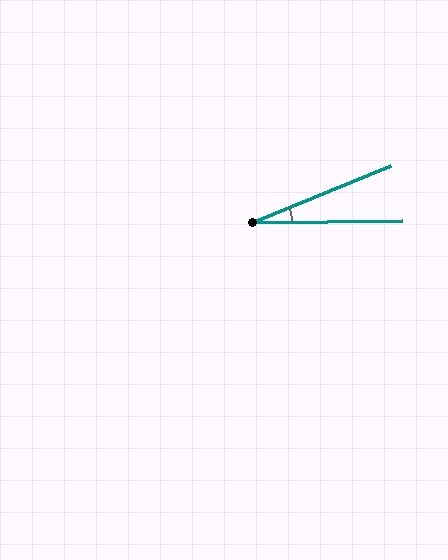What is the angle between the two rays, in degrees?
Approximately 21 degrees.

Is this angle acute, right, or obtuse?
It is acute.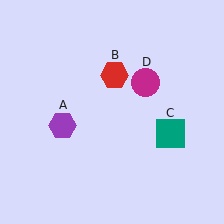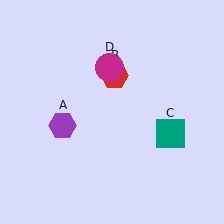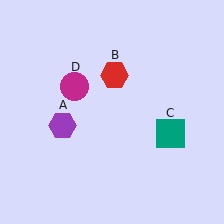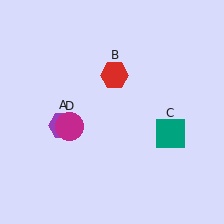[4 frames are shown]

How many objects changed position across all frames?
1 object changed position: magenta circle (object D).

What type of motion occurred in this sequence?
The magenta circle (object D) rotated counterclockwise around the center of the scene.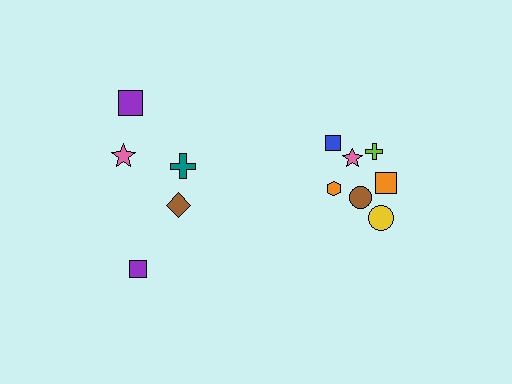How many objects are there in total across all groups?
There are 12 objects.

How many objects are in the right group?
There are 7 objects.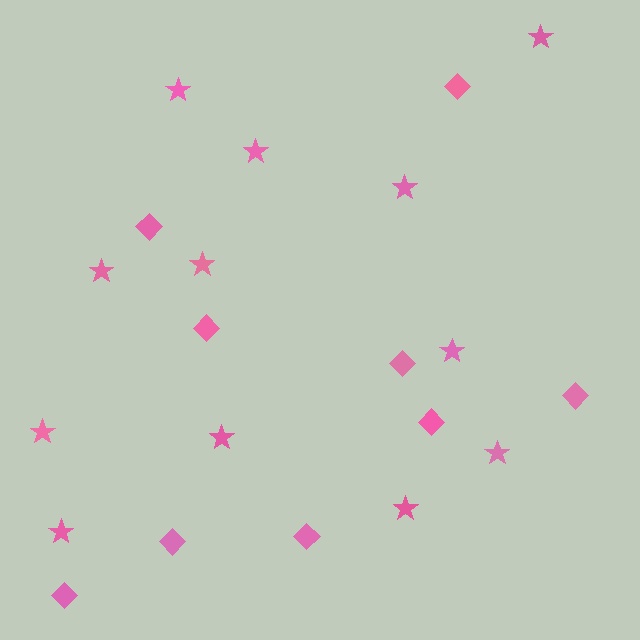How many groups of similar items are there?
There are 2 groups: one group of diamonds (9) and one group of stars (12).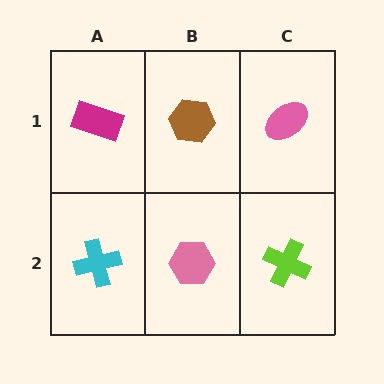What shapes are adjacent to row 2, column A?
A magenta rectangle (row 1, column A), a pink hexagon (row 2, column B).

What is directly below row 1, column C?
A lime cross.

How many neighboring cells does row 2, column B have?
3.